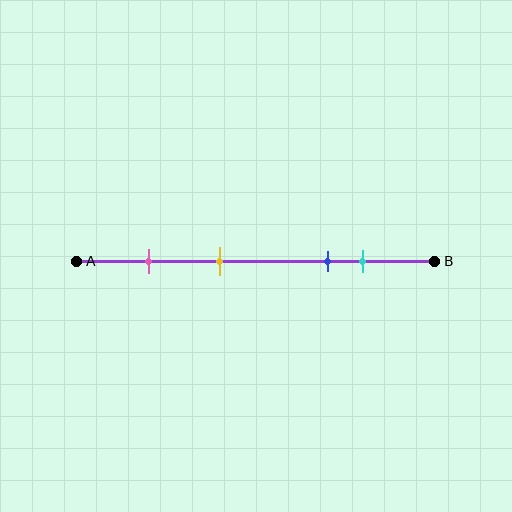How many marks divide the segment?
There are 4 marks dividing the segment.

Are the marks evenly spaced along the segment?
No, the marks are not evenly spaced.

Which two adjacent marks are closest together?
The blue and cyan marks are the closest adjacent pair.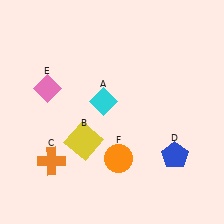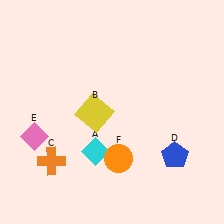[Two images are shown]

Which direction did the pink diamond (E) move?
The pink diamond (E) moved down.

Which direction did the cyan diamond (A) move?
The cyan diamond (A) moved down.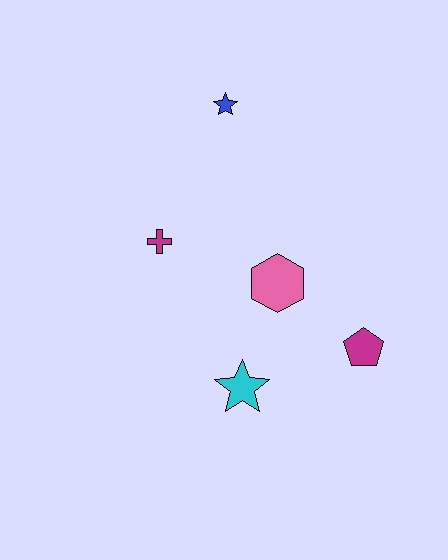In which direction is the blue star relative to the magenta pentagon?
The blue star is above the magenta pentagon.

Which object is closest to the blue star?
The magenta cross is closest to the blue star.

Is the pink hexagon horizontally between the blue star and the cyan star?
No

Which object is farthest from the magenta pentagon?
The blue star is farthest from the magenta pentagon.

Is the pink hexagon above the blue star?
No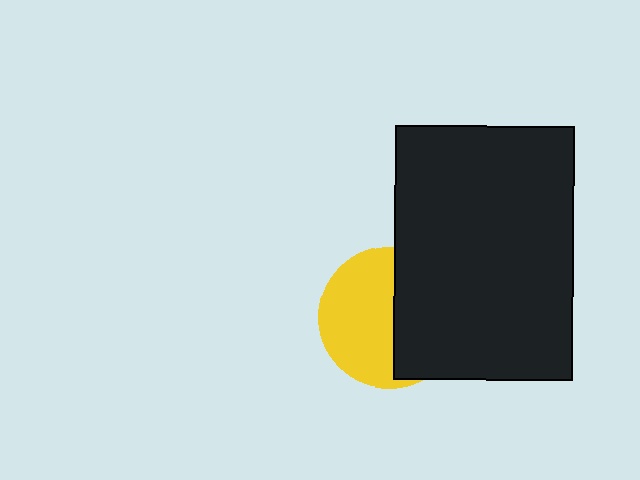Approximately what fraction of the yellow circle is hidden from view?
Roughly 46% of the yellow circle is hidden behind the black rectangle.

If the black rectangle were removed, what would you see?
You would see the complete yellow circle.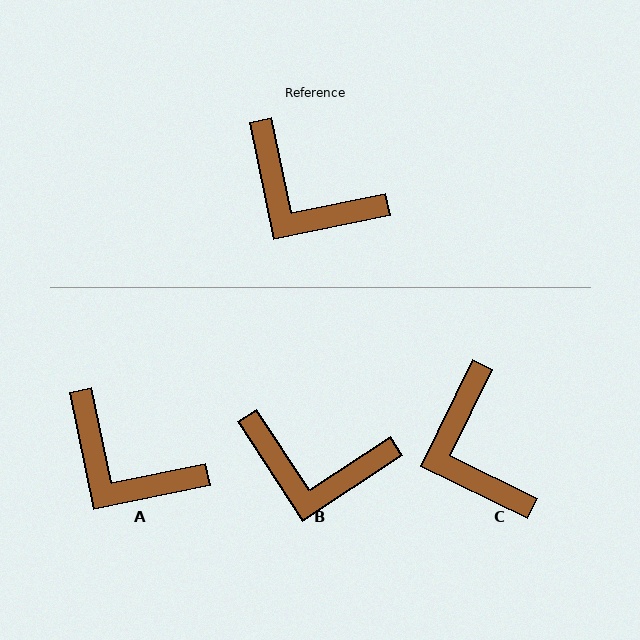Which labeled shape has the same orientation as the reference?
A.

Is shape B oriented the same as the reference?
No, it is off by about 22 degrees.